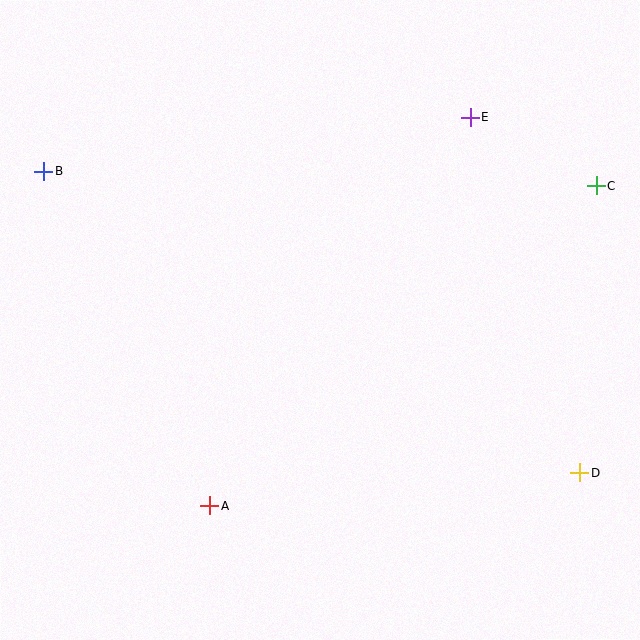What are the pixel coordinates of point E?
Point E is at (470, 117).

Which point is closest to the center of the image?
Point A at (210, 506) is closest to the center.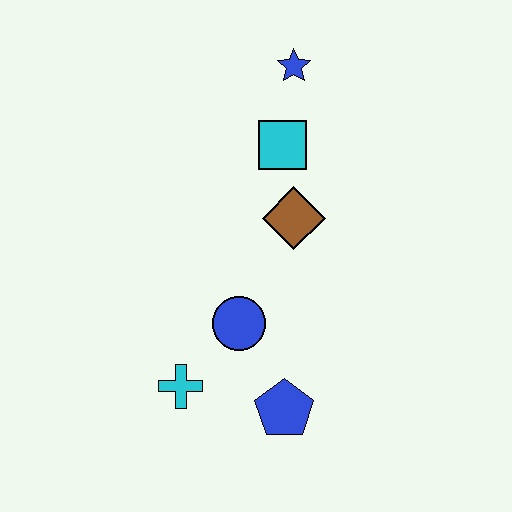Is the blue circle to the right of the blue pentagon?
No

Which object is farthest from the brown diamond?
The cyan cross is farthest from the brown diamond.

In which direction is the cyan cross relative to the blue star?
The cyan cross is below the blue star.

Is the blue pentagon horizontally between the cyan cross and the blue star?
Yes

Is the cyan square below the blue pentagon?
No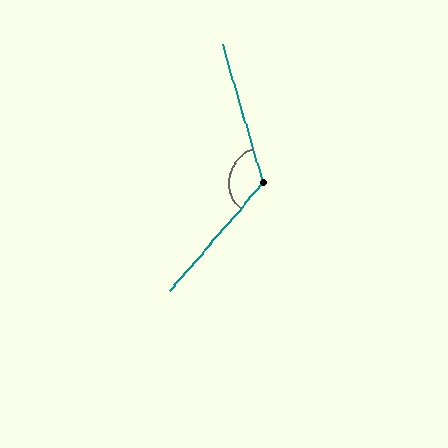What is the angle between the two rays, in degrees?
Approximately 123 degrees.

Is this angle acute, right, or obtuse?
It is obtuse.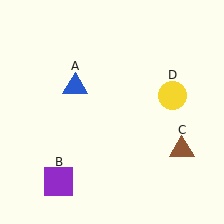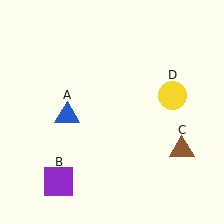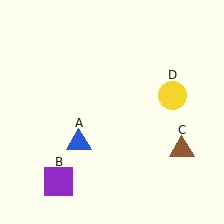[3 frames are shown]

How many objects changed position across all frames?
1 object changed position: blue triangle (object A).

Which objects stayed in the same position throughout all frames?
Purple square (object B) and brown triangle (object C) and yellow circle (object D) remained stationary.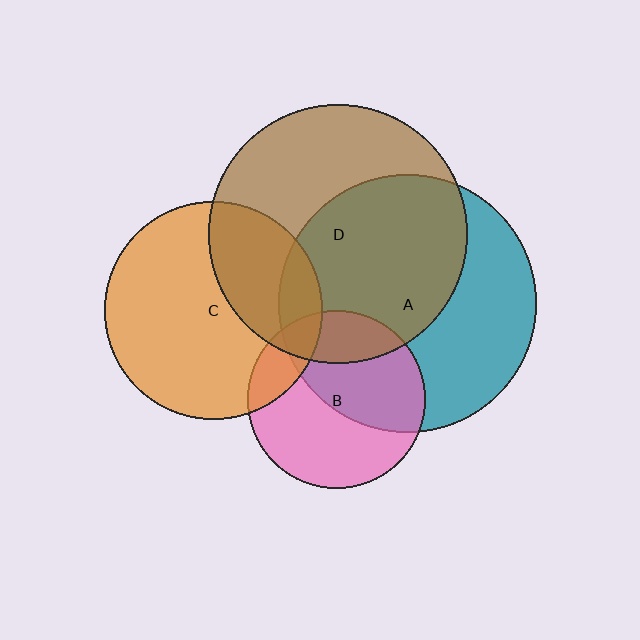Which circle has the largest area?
Circle D (brown).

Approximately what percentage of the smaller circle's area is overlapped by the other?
Approximately 30%.